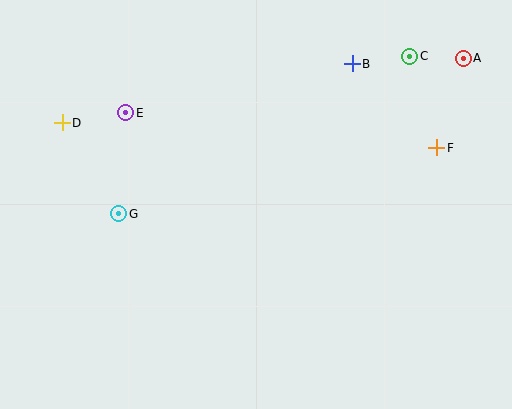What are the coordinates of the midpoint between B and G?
The midpoint between B and G is at (235, 139).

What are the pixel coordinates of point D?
Point D is at (62, 123).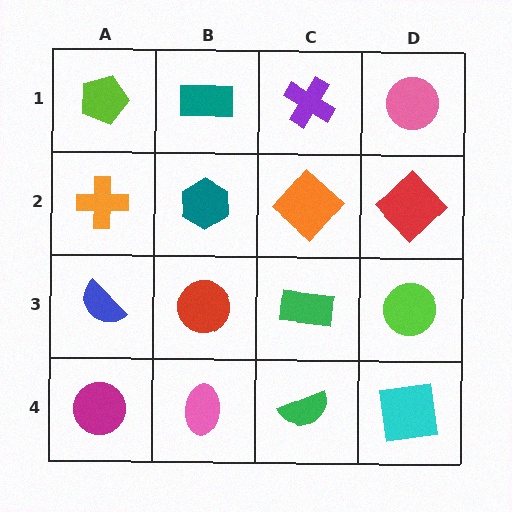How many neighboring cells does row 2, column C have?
4.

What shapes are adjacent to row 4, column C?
A green rectangle (row 3, column C), a pink ellipse (row 4, column B), a cyan square (row 4, column D).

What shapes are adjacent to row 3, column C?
An orange diamond (row 2, column C), a green semicircle (row 4, column C), a red circle (row 3, column B), a lime circle (row 3, column D).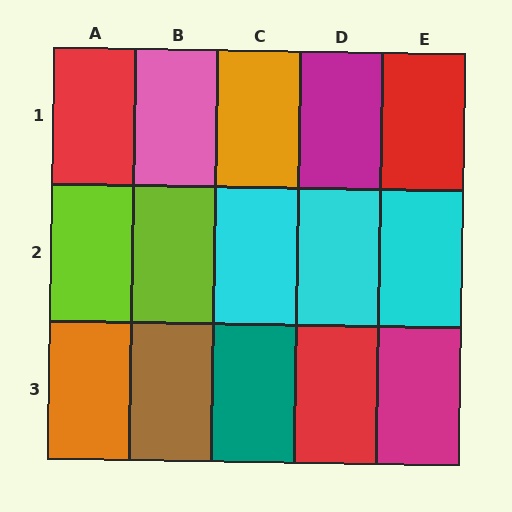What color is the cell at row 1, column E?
Red.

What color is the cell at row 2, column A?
Lime.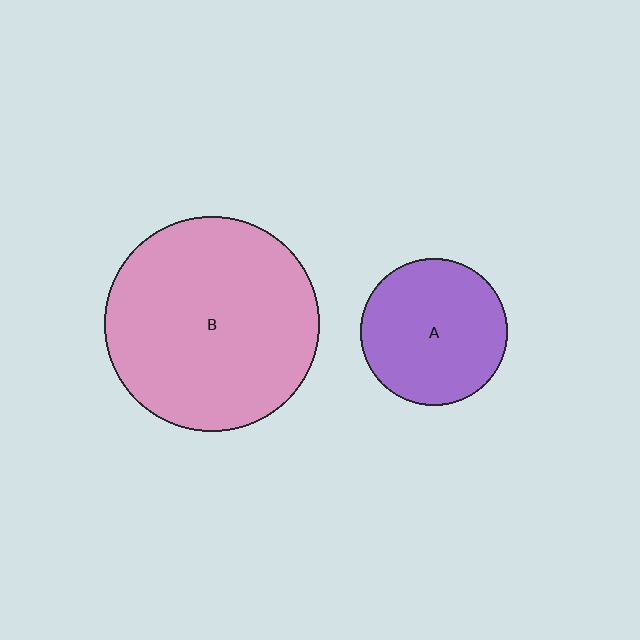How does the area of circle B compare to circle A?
Approximately 2.1 times.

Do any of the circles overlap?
No, none of the circles overlap.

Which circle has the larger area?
Circle B (pink).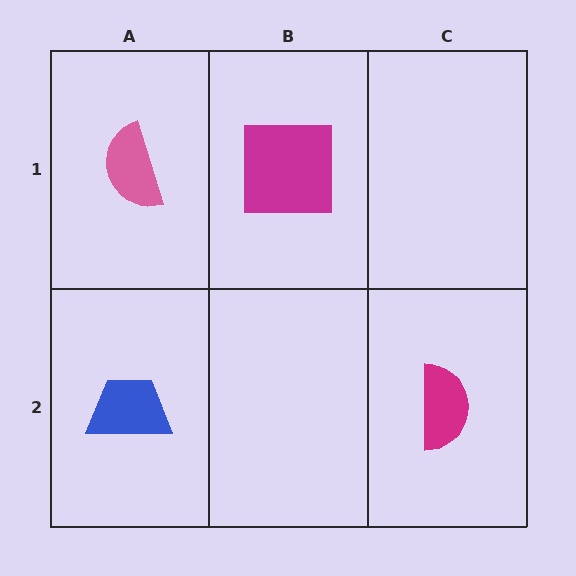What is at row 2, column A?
A blue trapezoid.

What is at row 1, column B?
A magenta square.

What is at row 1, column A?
A pink semicircle.